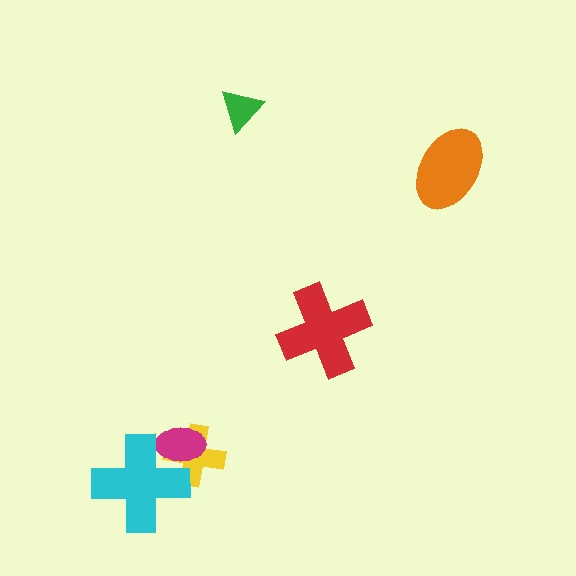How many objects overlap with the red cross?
0 objects overlap with the red cross.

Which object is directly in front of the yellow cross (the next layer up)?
The magenta ellipse is directly in front of the yellow cross.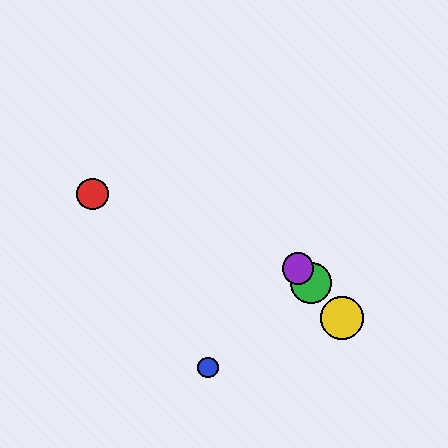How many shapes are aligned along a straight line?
3 shapes (the green circle, the yellow circle, the purple circle) are aligned along a straight line.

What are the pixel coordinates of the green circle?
The green circle is at (311, 283).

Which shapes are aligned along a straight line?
The green circle, the yellow circle, the purple circle are aligned along a straight line.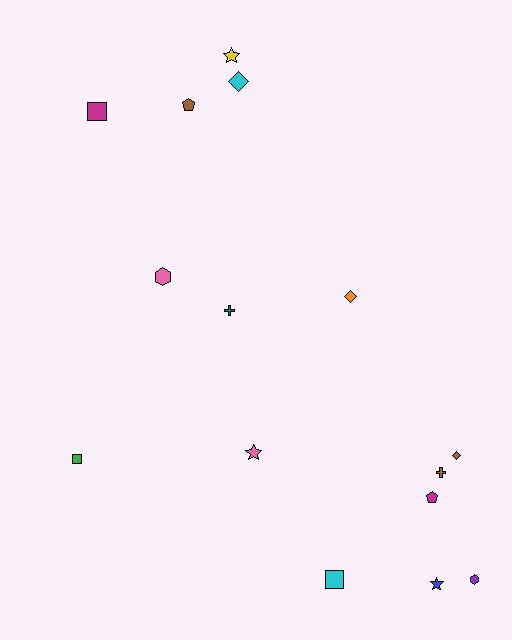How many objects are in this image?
There are 15 objects.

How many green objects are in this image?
There is 1 green object.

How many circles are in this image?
There are no circles.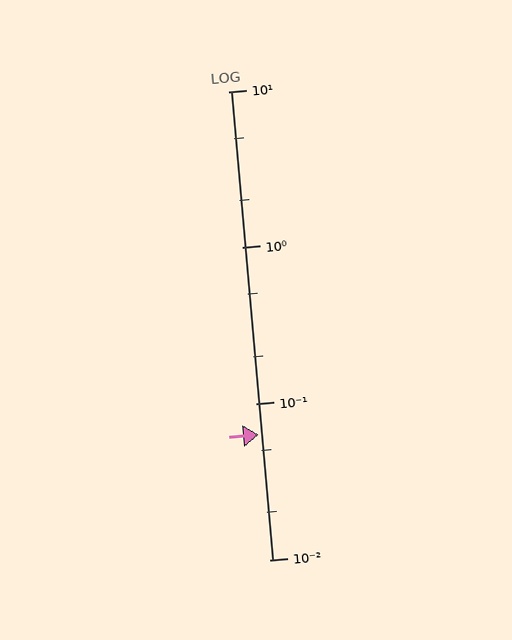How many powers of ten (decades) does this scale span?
The scale spans 3 decades, from 0.01 to 10.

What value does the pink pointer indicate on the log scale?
The pointer indicates approximately 0.063.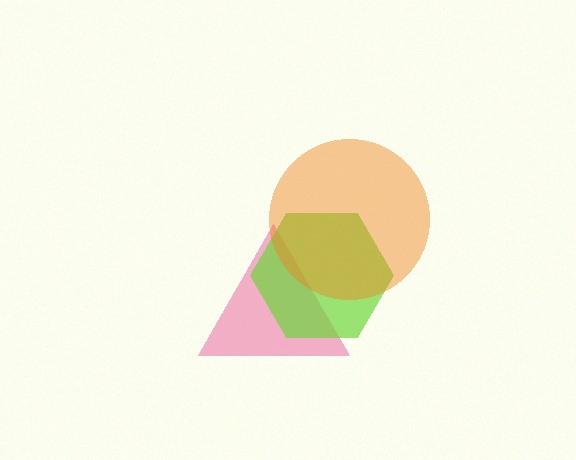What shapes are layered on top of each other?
The layered shapes are: a pink triangle, a lime hexagon, an orange circle.